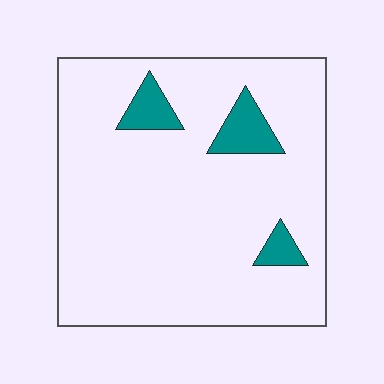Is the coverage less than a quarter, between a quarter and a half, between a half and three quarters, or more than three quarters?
Less than a quarter.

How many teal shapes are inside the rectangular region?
3.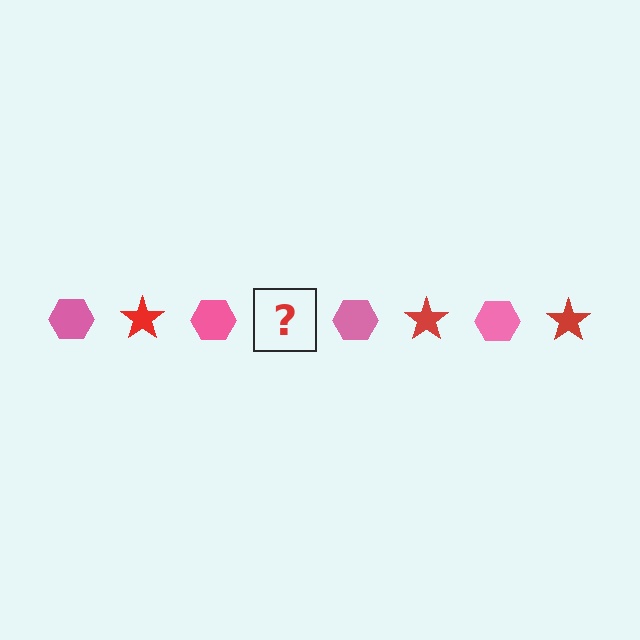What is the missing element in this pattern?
The missing element is a red star.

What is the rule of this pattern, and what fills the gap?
The rule is that the pattern alternates between pink hexagon and red star. The gap should be filled with a red star.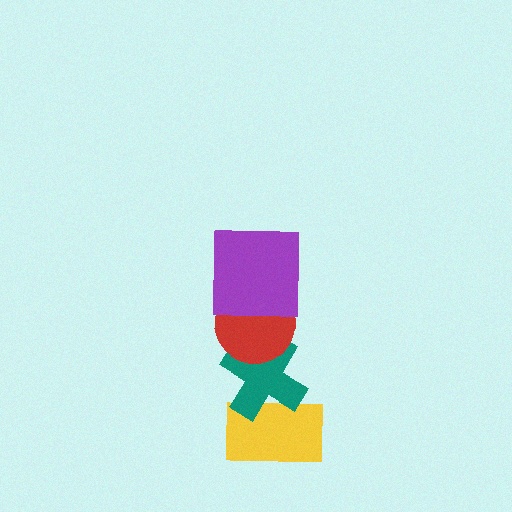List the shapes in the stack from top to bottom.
From top to bottom: the purple square, the red circle, the teal cross, the yellow rectangle.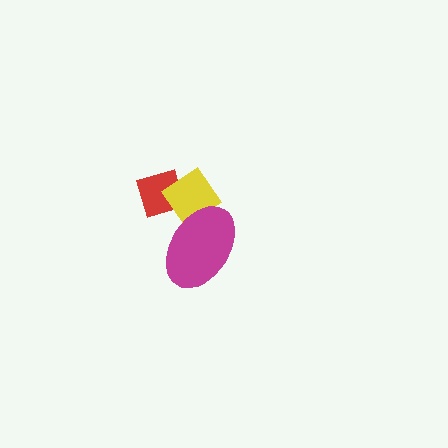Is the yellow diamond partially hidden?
Yes, it is partially covered by another shape.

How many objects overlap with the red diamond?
1 object overlaps with the red diamond.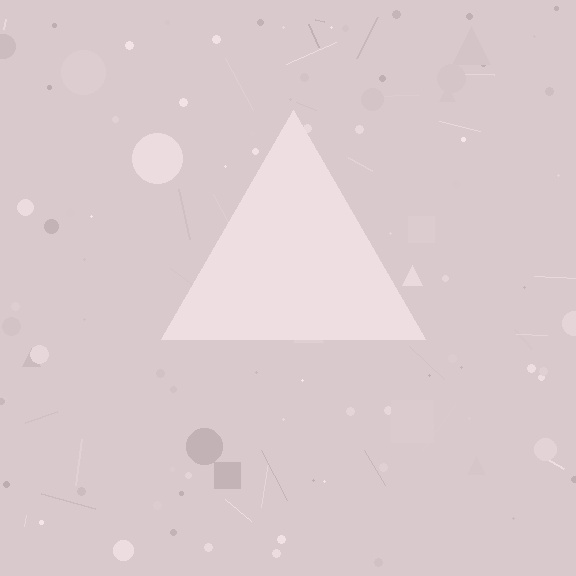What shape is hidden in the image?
A triangle is hidden in the image.